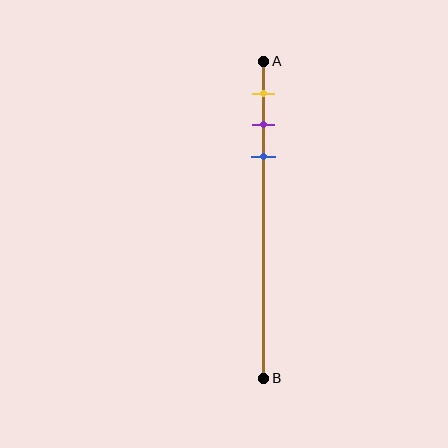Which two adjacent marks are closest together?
The purple and blue marks are the closest adjacent pair.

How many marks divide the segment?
There are 3 marks dividing the segment.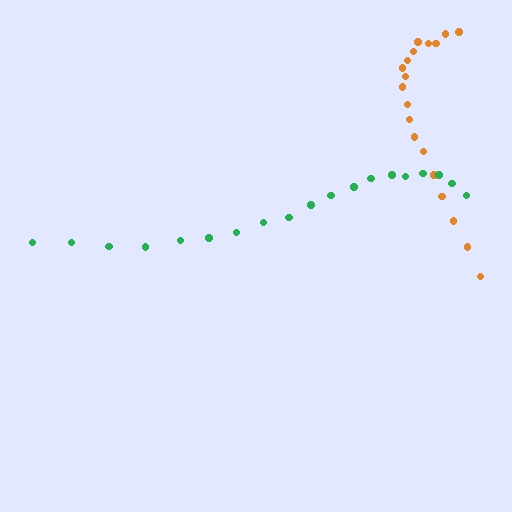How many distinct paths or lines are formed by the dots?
There are 2 distinct paths.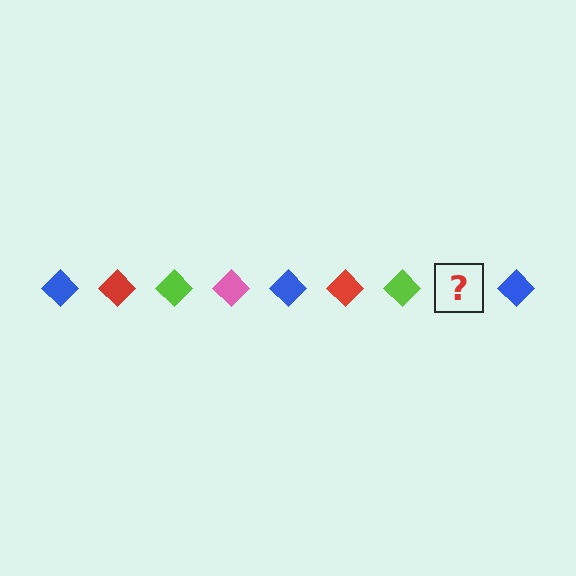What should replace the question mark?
The question mark should be replaced with a pink diamond.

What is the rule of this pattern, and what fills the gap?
The rule is that the pattern cycles through blue, red, lime, pink diamonds. The gap should be filled with a pink diamond.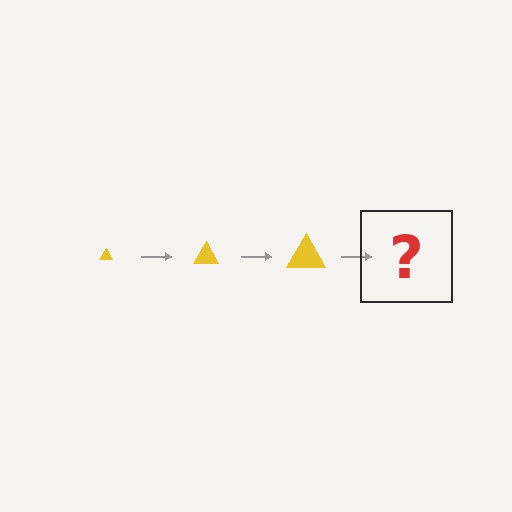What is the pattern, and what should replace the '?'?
The pattern is that the triangle gets progressively larger each step. The '?' should be a yellow triangle, larger than the previous one.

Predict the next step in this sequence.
The next step is a yellow triangle, larger than the previous one.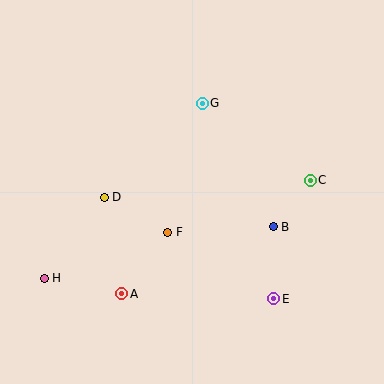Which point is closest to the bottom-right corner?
Point E is closest to the bottom-right corner.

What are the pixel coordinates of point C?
Point C is at (310, 180).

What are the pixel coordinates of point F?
Point F is at (168, 232).